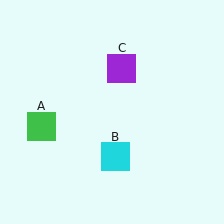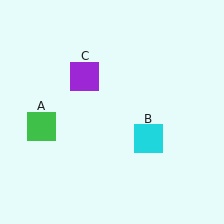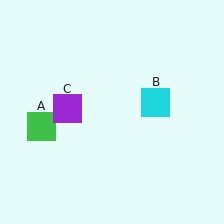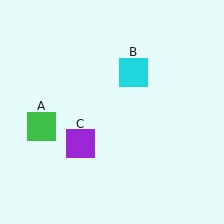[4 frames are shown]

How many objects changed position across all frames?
2 objects changed position: cyan square (object B), purple square (object C).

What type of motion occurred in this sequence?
The cyan square (object B), purple square (object C) rotated counterclockwise around the center of the scene.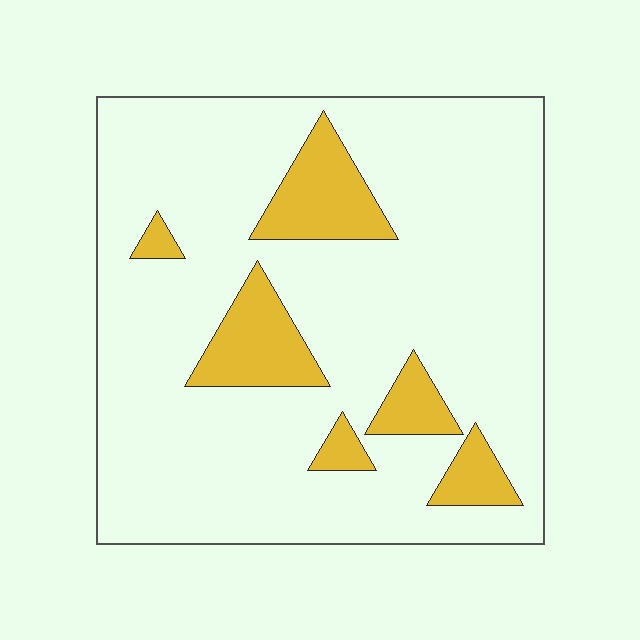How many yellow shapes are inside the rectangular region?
6.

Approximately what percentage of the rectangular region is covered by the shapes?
Approximately 15%.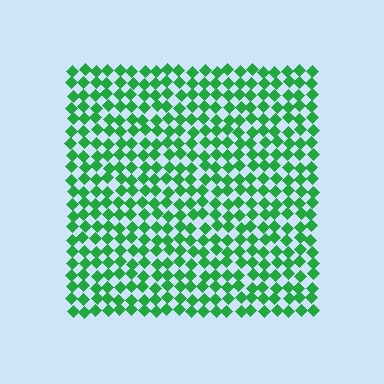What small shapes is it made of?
It is made of small diamonds.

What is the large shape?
The large shape is a square.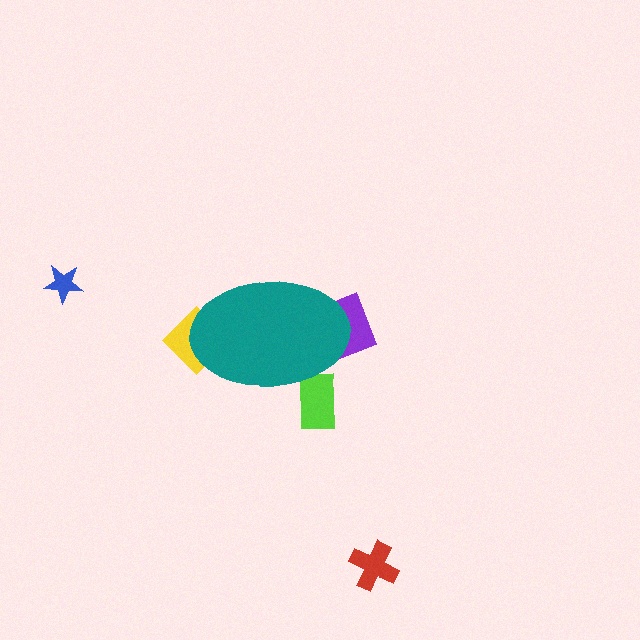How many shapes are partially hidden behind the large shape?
3 shapes are partially hidden.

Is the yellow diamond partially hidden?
Yes, the yellow diamond is partially hidden behind the teal ellipse.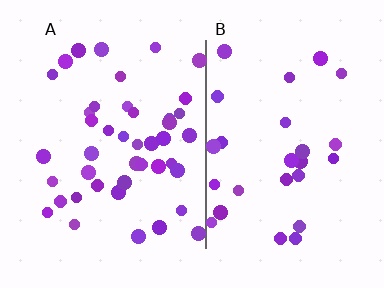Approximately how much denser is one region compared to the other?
Approximately 1.6× — region A over region B.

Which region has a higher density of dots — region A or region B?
A (the left).